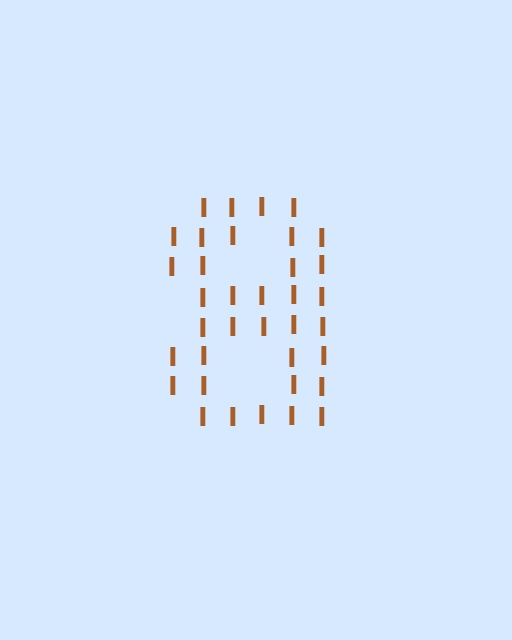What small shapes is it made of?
It is made of small letter I's.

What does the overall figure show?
The overall figure shows the digit 8.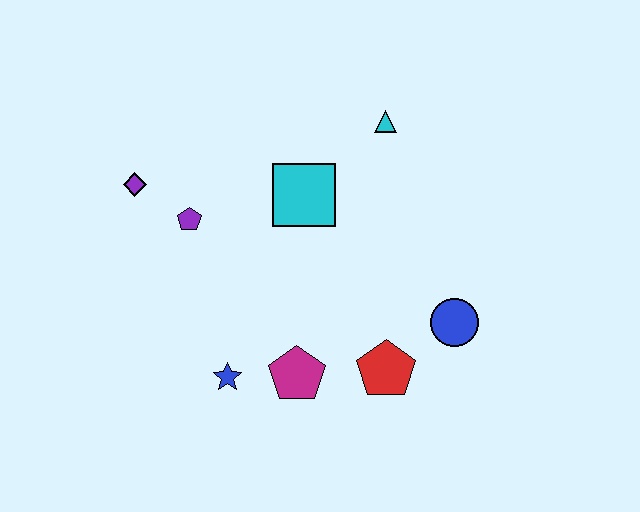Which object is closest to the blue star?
The magenta pentagon is closest to the blue star.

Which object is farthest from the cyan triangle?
The blue star is farthest from the cyan triangle.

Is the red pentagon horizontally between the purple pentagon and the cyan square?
No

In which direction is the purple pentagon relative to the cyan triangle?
The purple pentagon is to the left of the cyan triangle.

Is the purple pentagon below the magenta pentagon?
No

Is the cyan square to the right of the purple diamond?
Yes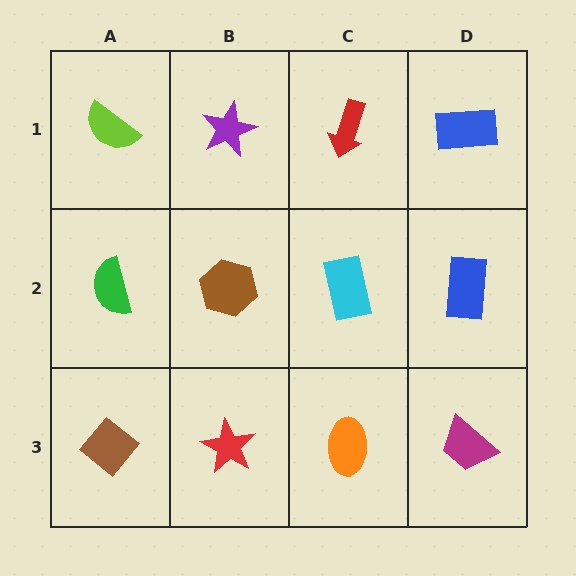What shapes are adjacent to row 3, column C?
A cyan rectangle (row 2, column C), a red star (row 3, column B), a magenta trapezoid (row 3, column D).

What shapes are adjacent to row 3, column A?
A green semicircle (row 2, column A), a red star (row 3, column B).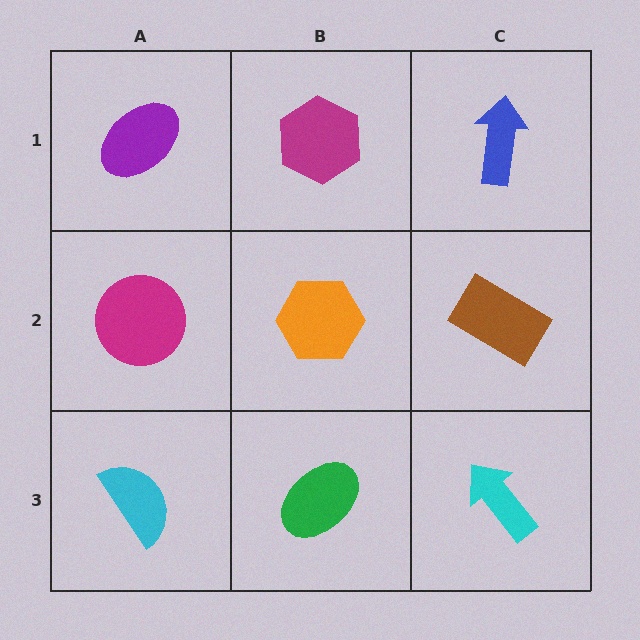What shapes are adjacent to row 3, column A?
A magenta circle (row 2, column A), a green ellipse (row 3, column B).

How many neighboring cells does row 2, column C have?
3.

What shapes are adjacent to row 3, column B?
An orange hexagon (row 2, column B), a cyan semicircle (row 3, column A), a cyan arrow (row 3, column C).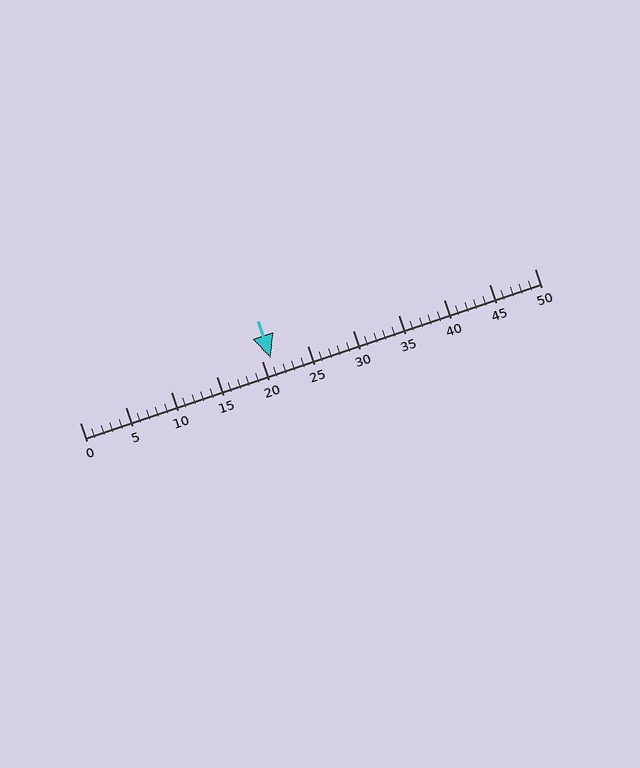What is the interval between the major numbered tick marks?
The major tick marks are spaced 5 units apart.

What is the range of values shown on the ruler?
The ruler shows values from 0 to 50.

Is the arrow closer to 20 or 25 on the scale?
The arrow is closer to 20.